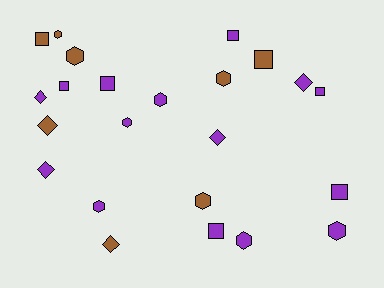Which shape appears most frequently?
Hexagon, with 9 objects.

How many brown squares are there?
There are 2 brown squares.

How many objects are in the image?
There are 23 objects.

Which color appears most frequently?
Purple, with 15 objects.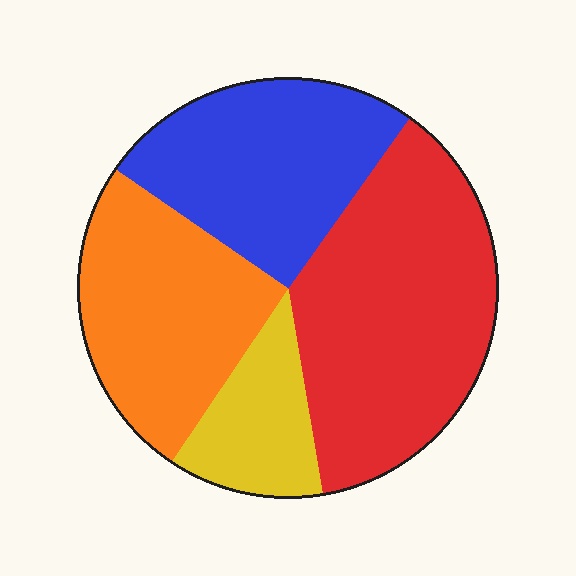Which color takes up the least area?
Yellow, at roughly 10%.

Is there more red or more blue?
Red.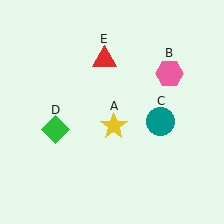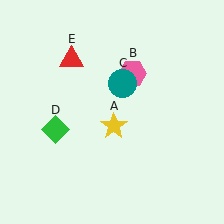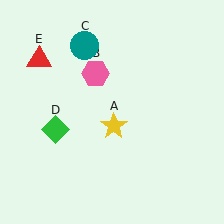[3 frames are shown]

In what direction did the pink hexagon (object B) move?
The pink hexagon (object B) moved left.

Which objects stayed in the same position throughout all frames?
Yellow star (object A) and green diamond (object D) remained stationary.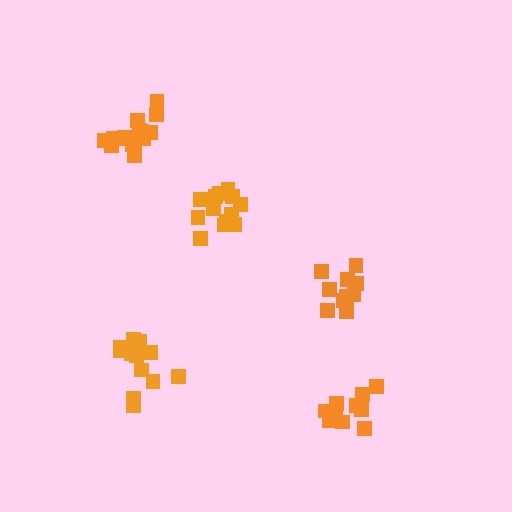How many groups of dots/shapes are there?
There are 5 groups.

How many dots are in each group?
Group 1: 10 dots, Group 2: 15 dots, Group 3: 10 dots, Group 4: 14 dots, Group 5: 14 dots (63 total).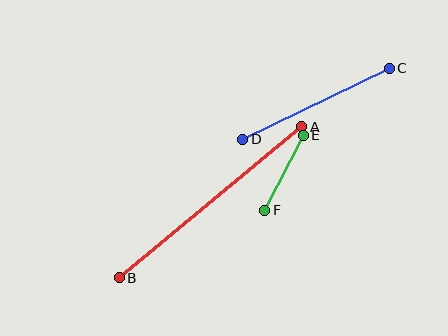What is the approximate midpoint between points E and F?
The midpoint is at approximately (284, 173) pixels.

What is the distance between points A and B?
The distance is approximately 237 pixels.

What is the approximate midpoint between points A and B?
The midpoint is at approximately (211, 202) pixels.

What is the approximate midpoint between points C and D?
The midpoint is at approximately (316, 104) pixels.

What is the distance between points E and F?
The distance is approximately 84 pixels.